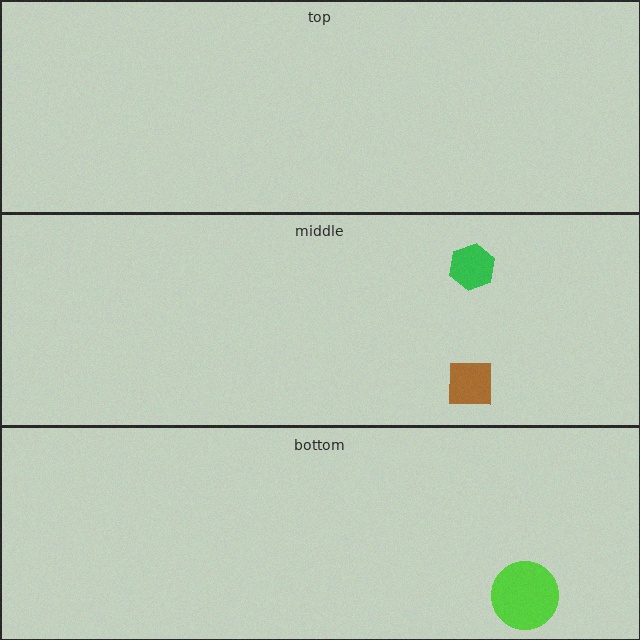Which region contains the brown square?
The middle region.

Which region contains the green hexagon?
The middle region.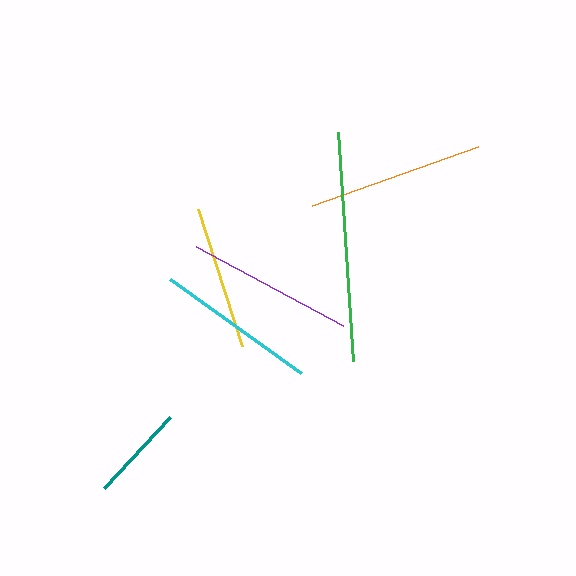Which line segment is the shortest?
The teal line is the shortest at approximately 97 pixels.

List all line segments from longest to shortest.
From longest to shortest: green, orange, purple, cyan, yellow, teal.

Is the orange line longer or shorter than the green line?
The green line is longer than the orange line.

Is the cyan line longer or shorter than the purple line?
The purple line is longer than the cyan line.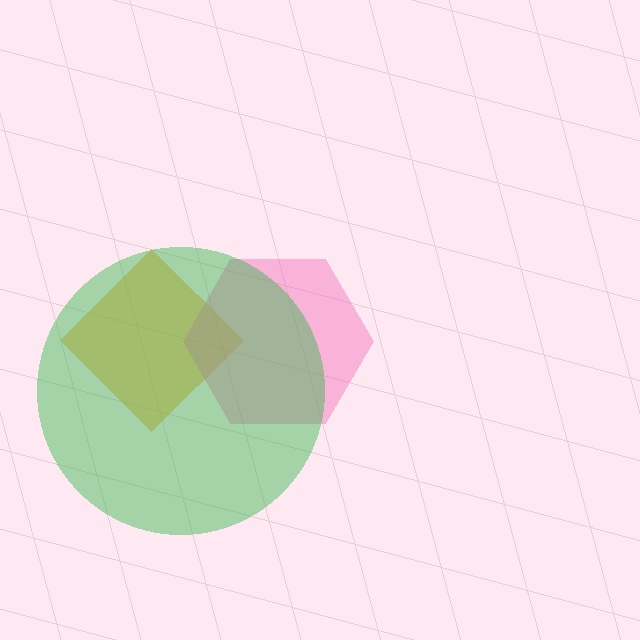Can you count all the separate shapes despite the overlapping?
Yes, there are 3 separate shapes.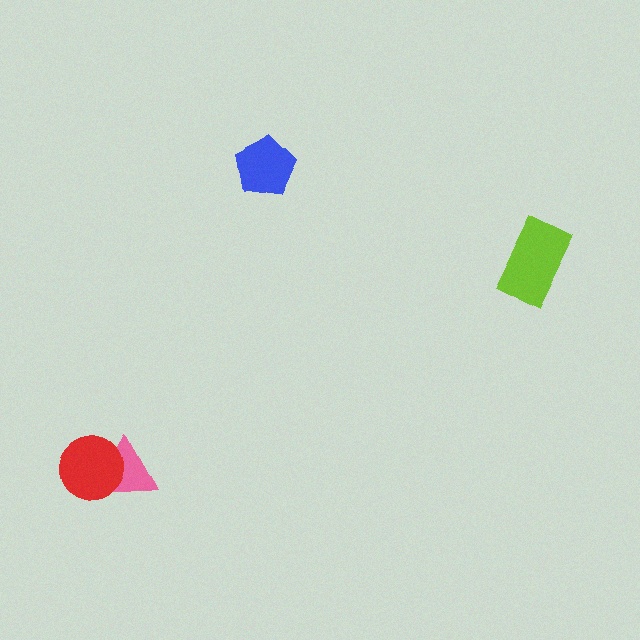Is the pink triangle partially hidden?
Yes, it is partially covered by another shape.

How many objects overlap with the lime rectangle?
0 objects overlap with the lime rectangle.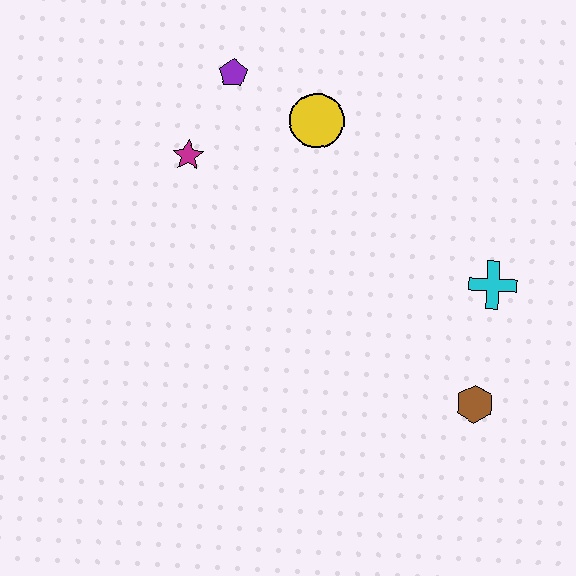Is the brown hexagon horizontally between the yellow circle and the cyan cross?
Yes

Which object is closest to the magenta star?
The purple pentagon is closest to the magenta star.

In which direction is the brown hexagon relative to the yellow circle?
The brown hexagon is below the yellow circle.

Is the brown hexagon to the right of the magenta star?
Yes